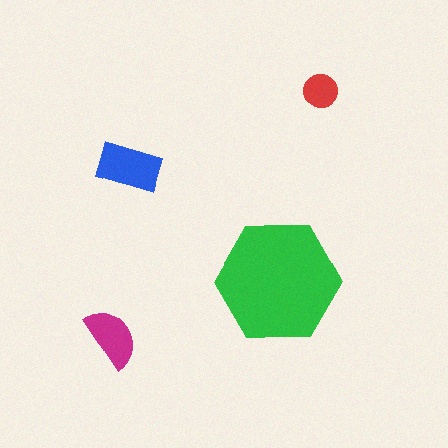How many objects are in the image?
There are 4 objects in the image.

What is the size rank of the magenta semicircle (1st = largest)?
3rd.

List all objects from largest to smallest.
The green hexagon, the blue rectangle, the magenta semicircle, the red circle.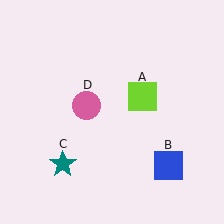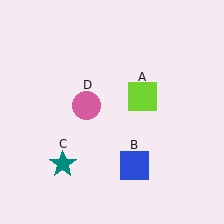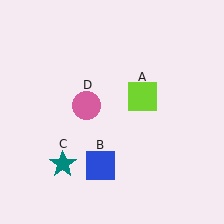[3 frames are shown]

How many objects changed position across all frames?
1 object changed position: blue square (object B).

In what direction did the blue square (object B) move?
The blue square (object B) moved left.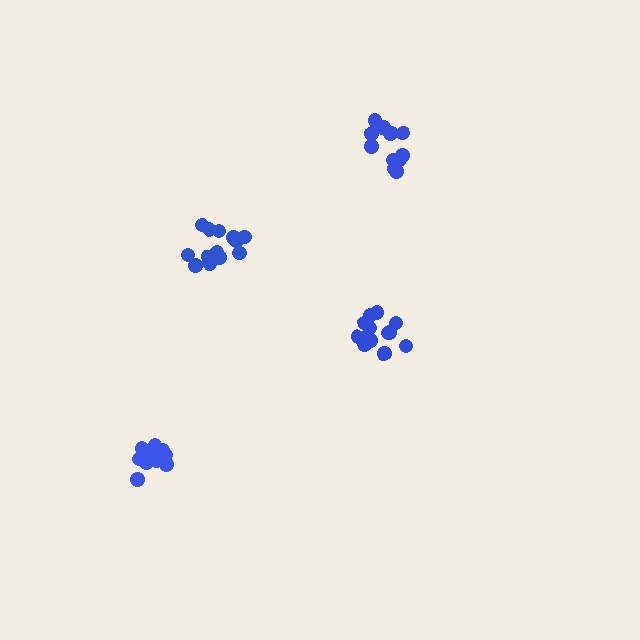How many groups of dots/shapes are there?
There are 4 groups.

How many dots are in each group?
Group 1: 14 dots, Group 2: 14 dots, Group 3: 12 dots, Group 4: 11 dots (51 total).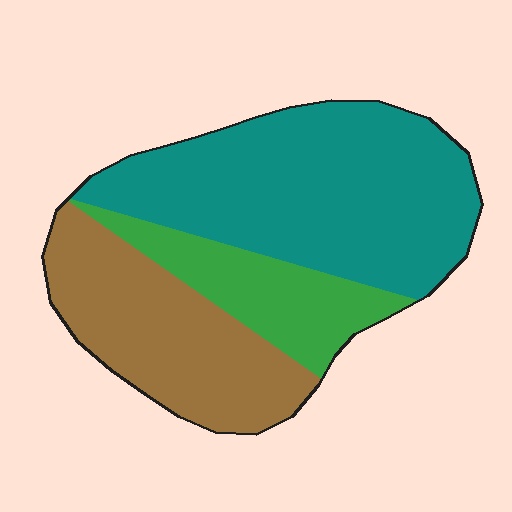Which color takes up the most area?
Teal, at roughly 50%.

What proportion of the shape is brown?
Brown covers 31% of the shape.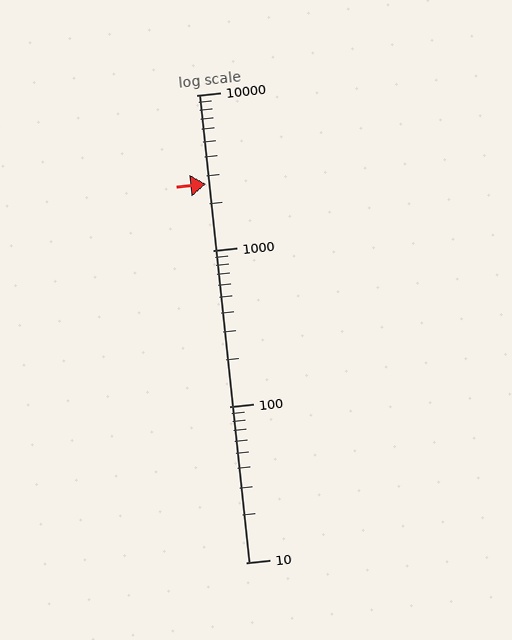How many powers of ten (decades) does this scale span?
The scale spans 3 decades, from 10 to 10000.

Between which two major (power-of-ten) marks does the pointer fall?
The pointer is between 1000 and 10000.